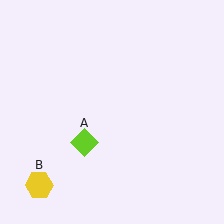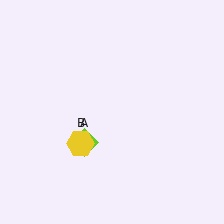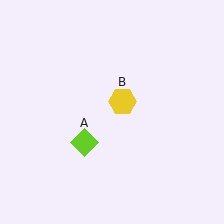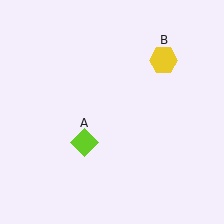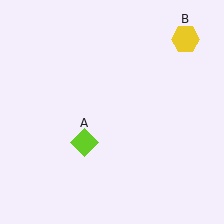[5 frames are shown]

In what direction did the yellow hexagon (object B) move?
The yellow hexagon (object B) moved up and to the right.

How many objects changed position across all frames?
1 object changed position: yellow hexagon (object B).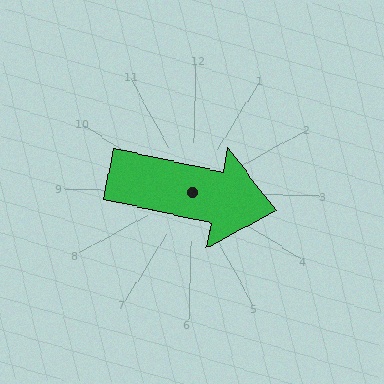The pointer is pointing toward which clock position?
Roughly 3 o'clock.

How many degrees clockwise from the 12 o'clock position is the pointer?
Approximately 101 degrees.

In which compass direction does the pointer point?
East.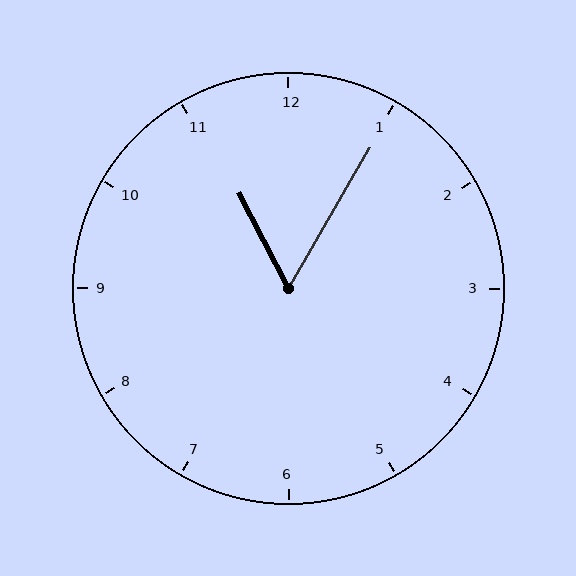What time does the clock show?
11:05.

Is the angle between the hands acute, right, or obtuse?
It is acute.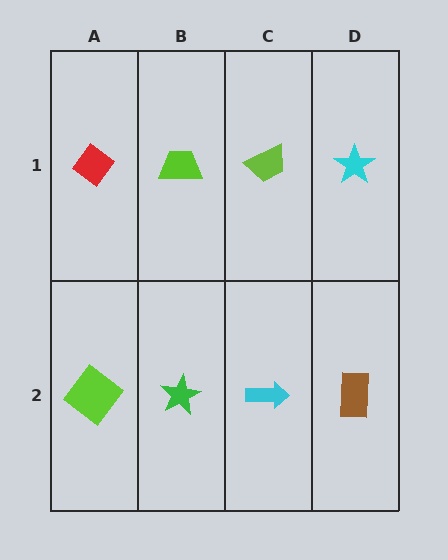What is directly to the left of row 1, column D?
A lime trapezoid.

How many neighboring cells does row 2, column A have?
2.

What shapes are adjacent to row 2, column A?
A red diamond (row 1, column A), a green star (row 2, column B).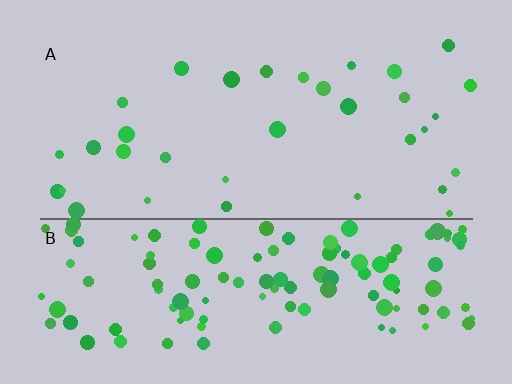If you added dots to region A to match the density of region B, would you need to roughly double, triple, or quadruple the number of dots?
Approximately quadruple.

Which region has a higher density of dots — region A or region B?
B (the bottom).